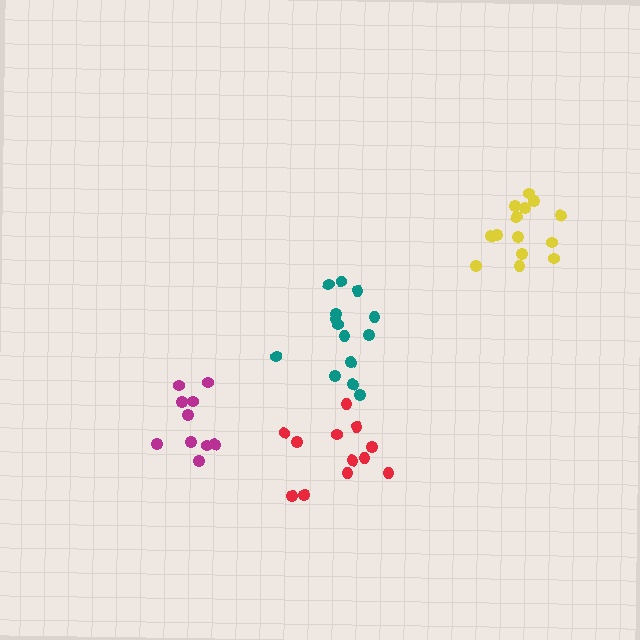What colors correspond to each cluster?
The clusters are colored: yellow, teal, magenta, red.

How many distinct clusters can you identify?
There are 4 distinct clusters.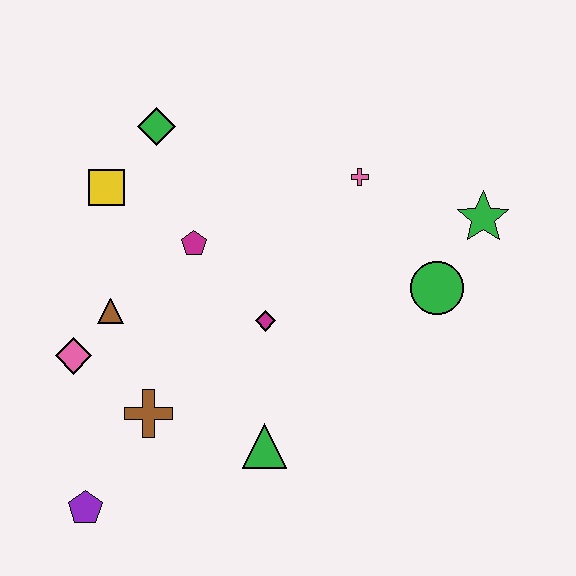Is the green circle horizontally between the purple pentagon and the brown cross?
No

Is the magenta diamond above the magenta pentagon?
No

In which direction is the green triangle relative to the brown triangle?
The green triangle is to the right of the brown triangle.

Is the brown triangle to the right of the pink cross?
No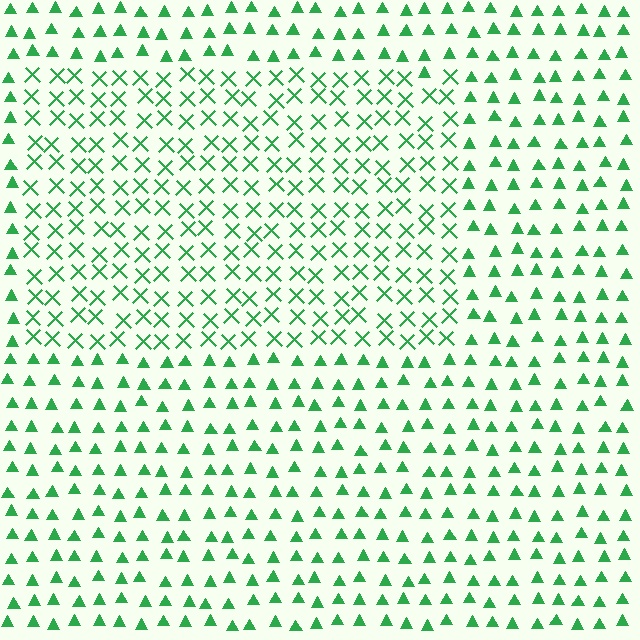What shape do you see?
I see a rectangle.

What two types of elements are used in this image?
The image uses X marks inside the rectangle region and triangles outside it.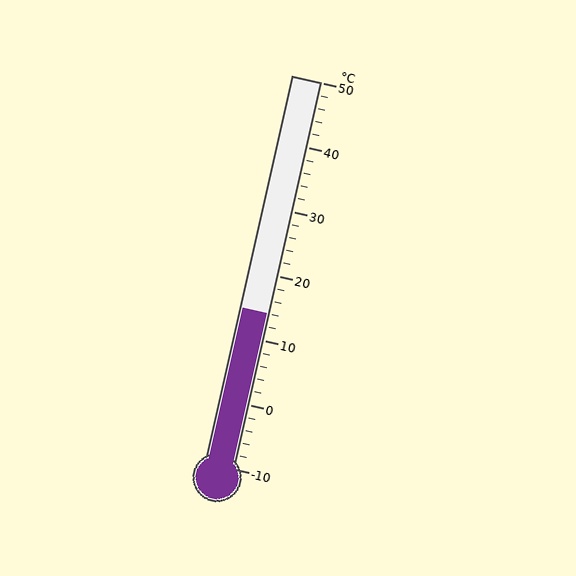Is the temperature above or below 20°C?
The temperature is below 20°C.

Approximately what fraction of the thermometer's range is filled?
The thermometer is filled to approximately 40% of its range.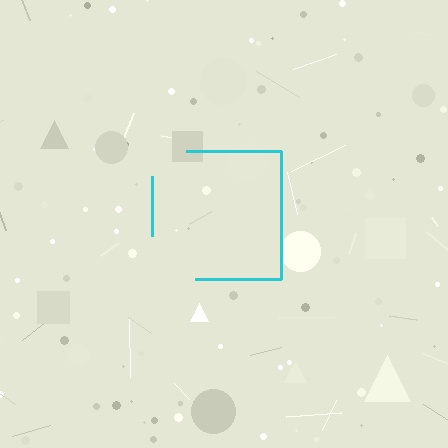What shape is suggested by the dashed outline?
The dashed outline suggests a square.